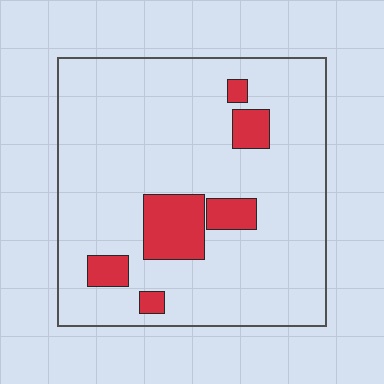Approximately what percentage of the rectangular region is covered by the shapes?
Approximately 15%.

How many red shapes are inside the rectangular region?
6.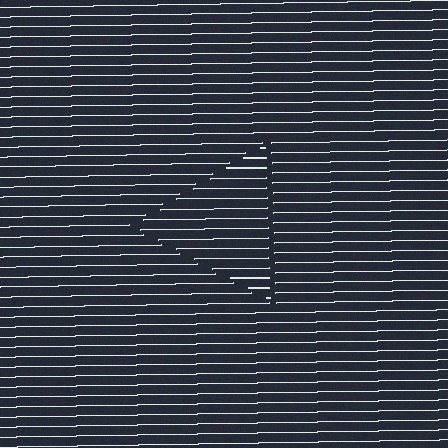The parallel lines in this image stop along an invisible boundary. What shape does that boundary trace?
An illusory triangle. The interior of the shape contains the same grating, shifted by half a period — the contour is defined by the phase discontinuity where line-ends from the inner and outer gratings abut.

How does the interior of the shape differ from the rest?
The interior of the shape contains the same grating, shifted by half a period — the contour is defined by the phase discontinuity where line-ends from the inner and outer gratings abut.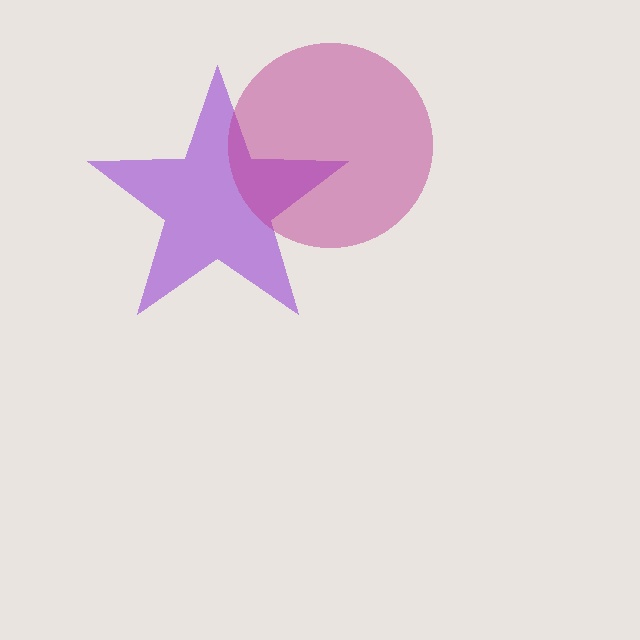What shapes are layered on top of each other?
The layered shapes are: a purple star, a magenta circle.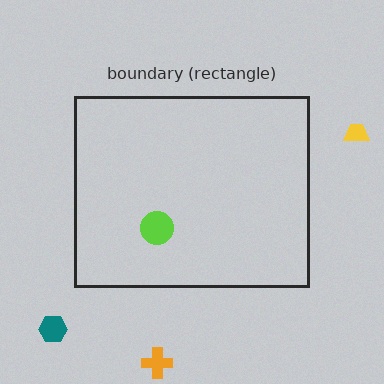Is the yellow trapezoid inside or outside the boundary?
Outside.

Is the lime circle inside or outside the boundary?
Inside.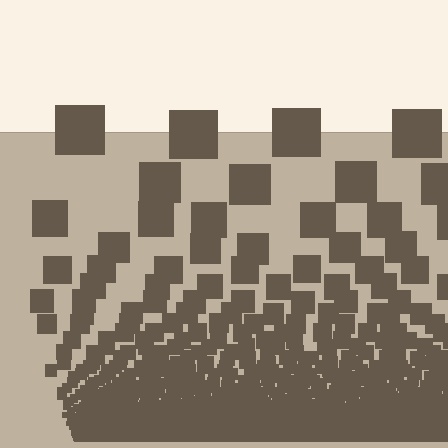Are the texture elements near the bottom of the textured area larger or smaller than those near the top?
Smaller. The gradient is inverted — elements near the bottom are smaller and denser.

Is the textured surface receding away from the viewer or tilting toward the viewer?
The surface appears to tilt toward the viewer. Texture elements get larger and sparser toward the top.